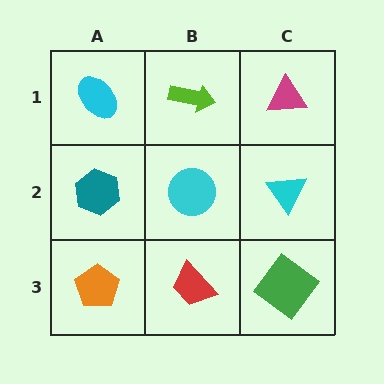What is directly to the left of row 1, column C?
A lime arrow.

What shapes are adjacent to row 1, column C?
A cyan triangle (row 2, column C), a lime arrow (row 1, column B).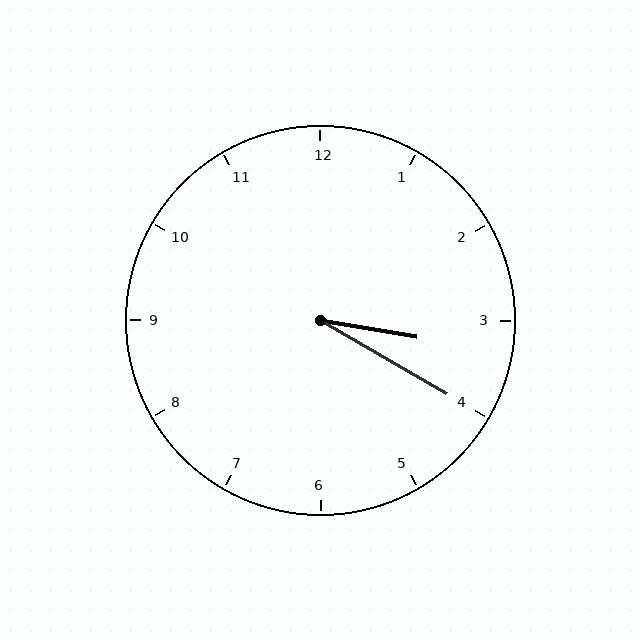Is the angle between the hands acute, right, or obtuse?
It is acute.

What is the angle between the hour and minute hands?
Approximately 20 degrees.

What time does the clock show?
3:20.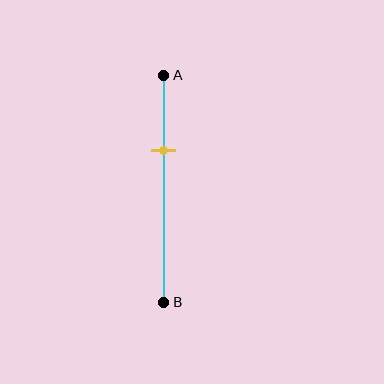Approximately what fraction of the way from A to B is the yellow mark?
The yellow mark is approximately 35% of the way from A to B.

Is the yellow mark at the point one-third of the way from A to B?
Yes, the mark is approximately at the one-third point.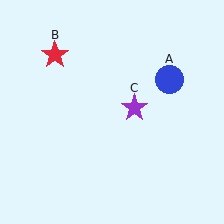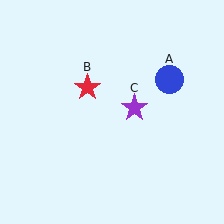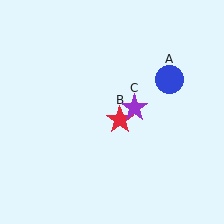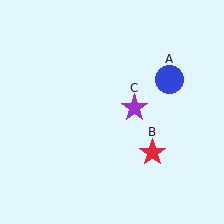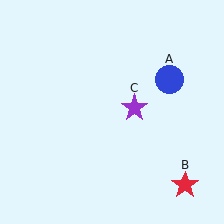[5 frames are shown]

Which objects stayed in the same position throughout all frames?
Blue circle (object A) and purple star (object C) remained stationary.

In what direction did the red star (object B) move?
The red star (object B) moved down and to the right.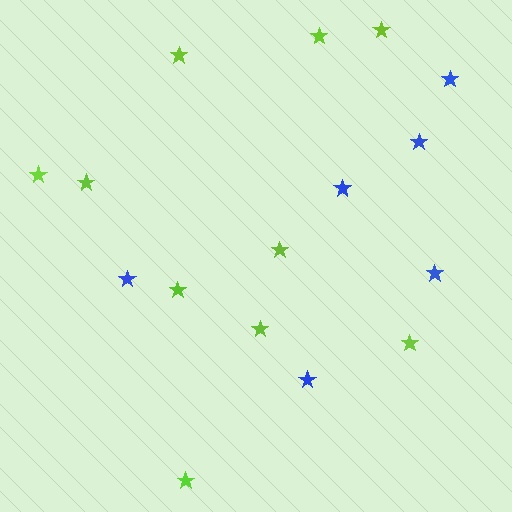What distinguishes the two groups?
There are 2 groups: one group of lime stars (10) and one group of blue stars (6).